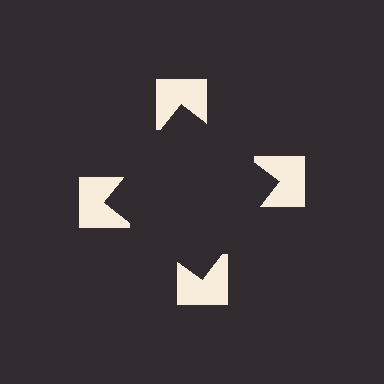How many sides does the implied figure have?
4 sides.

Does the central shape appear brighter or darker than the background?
It typically appears slightly darker than the background, even though no actual brightness change is drawn.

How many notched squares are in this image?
There are 4 — one at each vertex of the illusory square.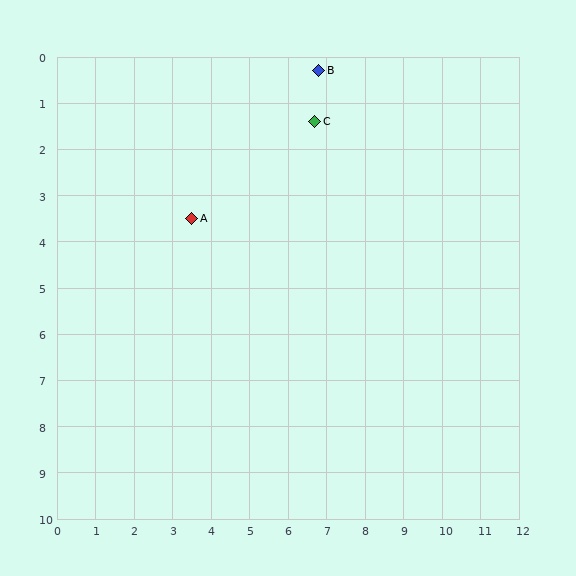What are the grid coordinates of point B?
Point B is at approximately (6.8, 0.3).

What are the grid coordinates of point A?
Point A is at approximately (3.5, 3.5).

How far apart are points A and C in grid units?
Points A and C are about 3.8 grid units apart.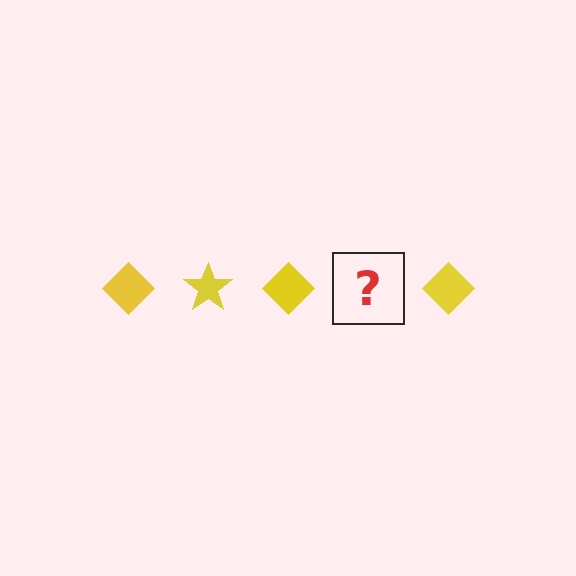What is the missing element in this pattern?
The missing element is a yellow star.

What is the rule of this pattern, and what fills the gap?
The rule is that the pattern cycles through diamond, star shapes in yellow. The gap should be filled with a yellow star.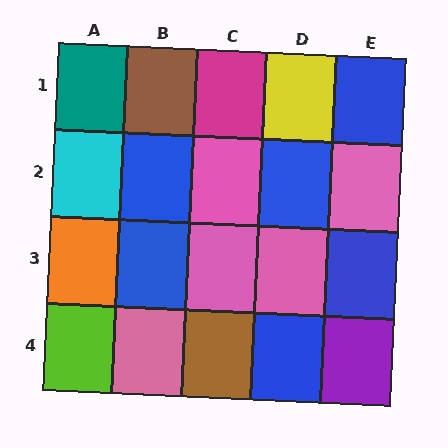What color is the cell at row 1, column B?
Brown.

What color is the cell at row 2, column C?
Pink.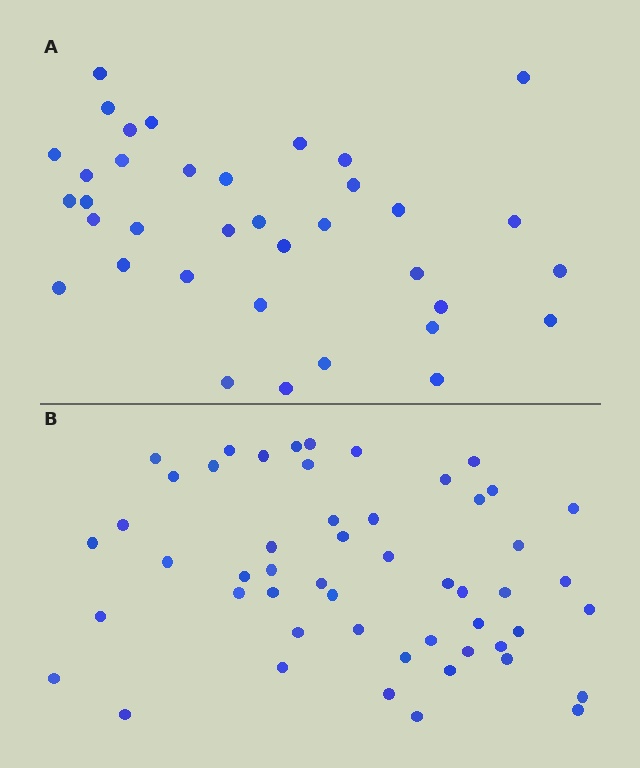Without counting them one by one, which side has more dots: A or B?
Region B (the bottom region) has more dots.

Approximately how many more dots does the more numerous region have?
Region B has approximately 15 more dots than region A.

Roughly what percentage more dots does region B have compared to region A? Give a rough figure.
About 45% more.